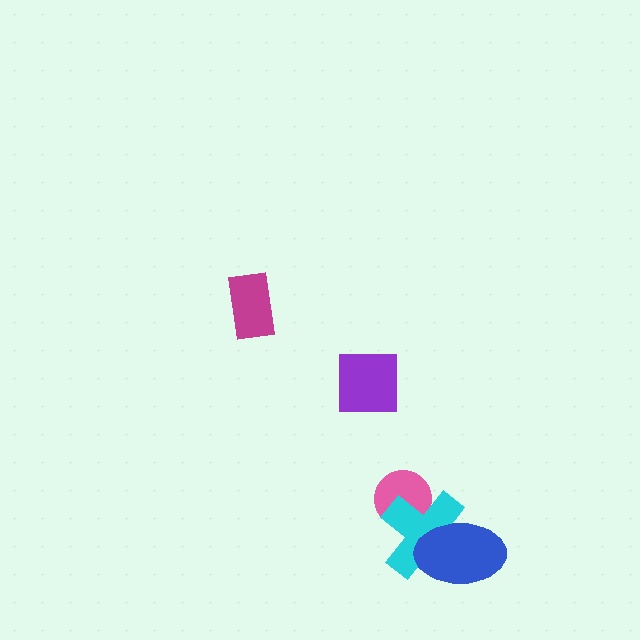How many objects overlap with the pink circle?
1 object overlaps with the pink circle.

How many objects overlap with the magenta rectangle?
0 objects overlap with the magenta rectangle.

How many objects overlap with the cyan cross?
2 objects overlap with the cyan cross.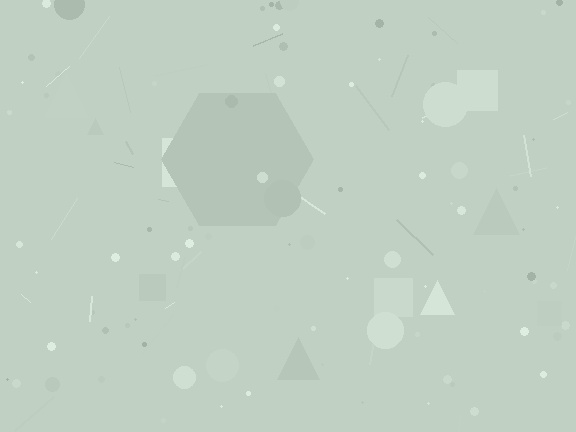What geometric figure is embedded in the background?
A hexagon is embedded in the background.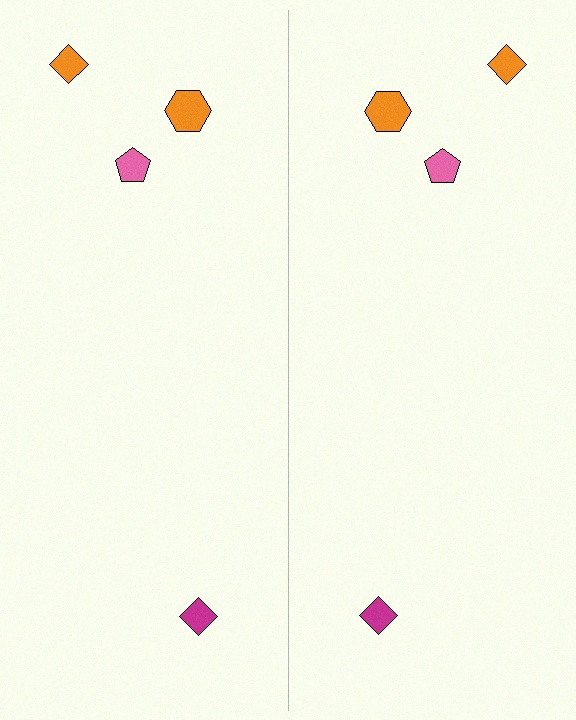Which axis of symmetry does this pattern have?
The pattern has a vertical axis of symmetry running through the center of the image.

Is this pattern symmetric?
Yes, this pattern has bilateral (reflection) symmetry.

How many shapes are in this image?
There are 8 shapes in this image.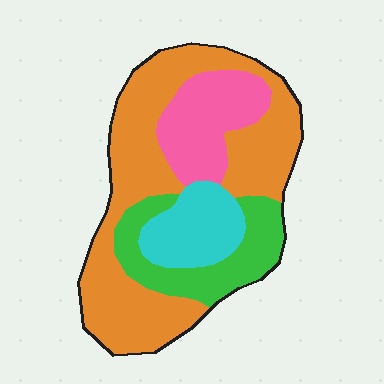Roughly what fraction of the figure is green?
Green takes up about one sixth (1/6) of the figure.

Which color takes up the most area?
Orange, at roughly 50%.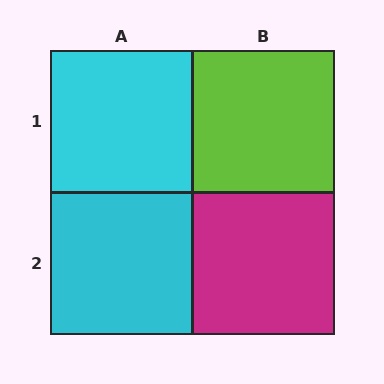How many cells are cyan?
2 cells are cyan.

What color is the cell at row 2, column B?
Magenta.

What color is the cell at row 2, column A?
Cyan.